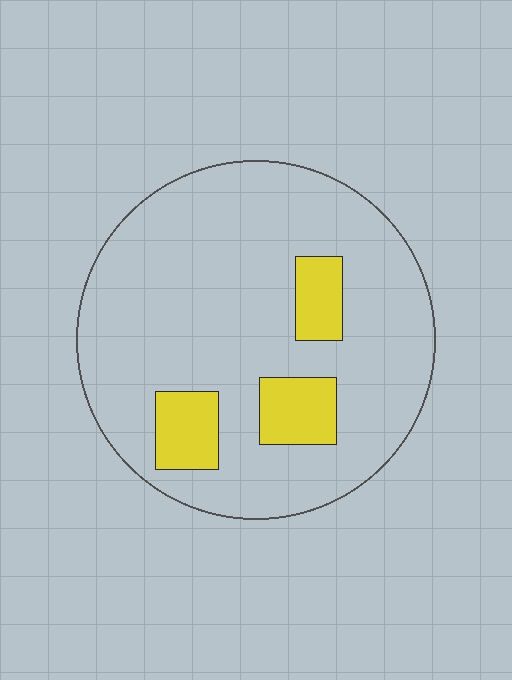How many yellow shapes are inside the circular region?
3.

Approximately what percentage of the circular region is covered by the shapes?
Approximately 15%.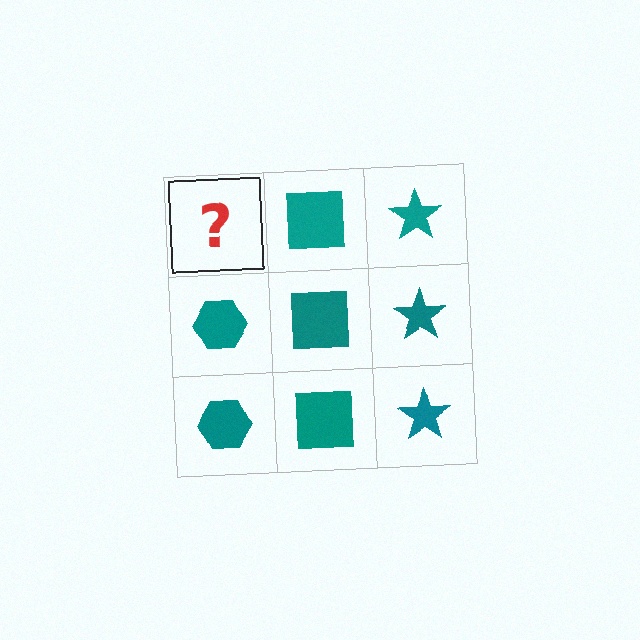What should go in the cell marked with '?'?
The missing cell should contain a teal hexagon.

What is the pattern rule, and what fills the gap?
The rule is that each column has a consistent shape. The gap should be filled with a teal hexagon.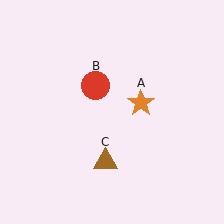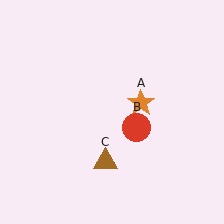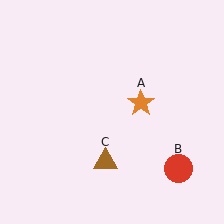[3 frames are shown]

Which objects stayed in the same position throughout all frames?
Orange star (object A) and brown triangle (object C) remained stationary.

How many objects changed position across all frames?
1 object changed position: red circle (object B).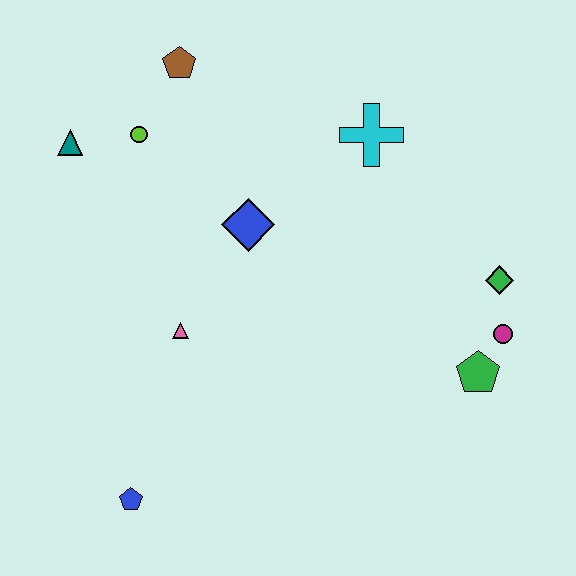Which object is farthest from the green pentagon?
The teal triangle is farthest from the green pentagon.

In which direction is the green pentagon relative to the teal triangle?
The green pentagon is to the right of the teal triangle.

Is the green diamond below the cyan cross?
Yes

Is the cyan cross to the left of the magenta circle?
Yes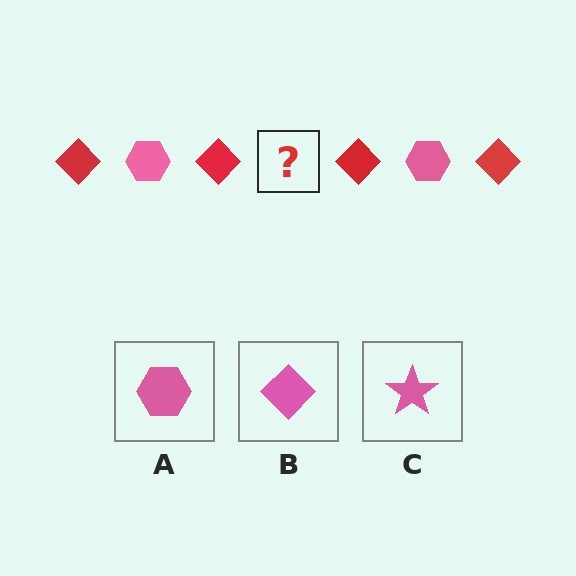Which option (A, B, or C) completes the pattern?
A.